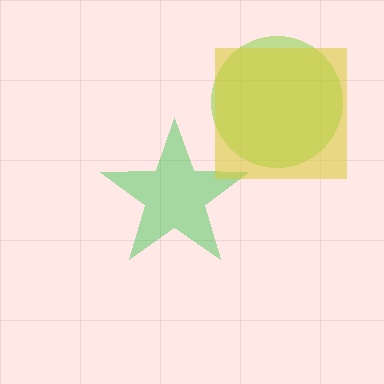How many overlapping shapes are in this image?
There are 3 overlapping shapes in the image.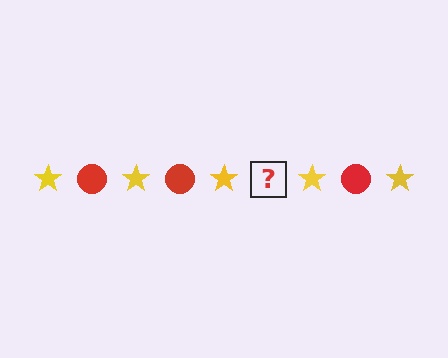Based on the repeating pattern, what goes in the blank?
The blank should be a red circle.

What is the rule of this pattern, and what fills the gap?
The rule is that the pattern alternates between yellow star and red circle. The gap should be filled with a red circle.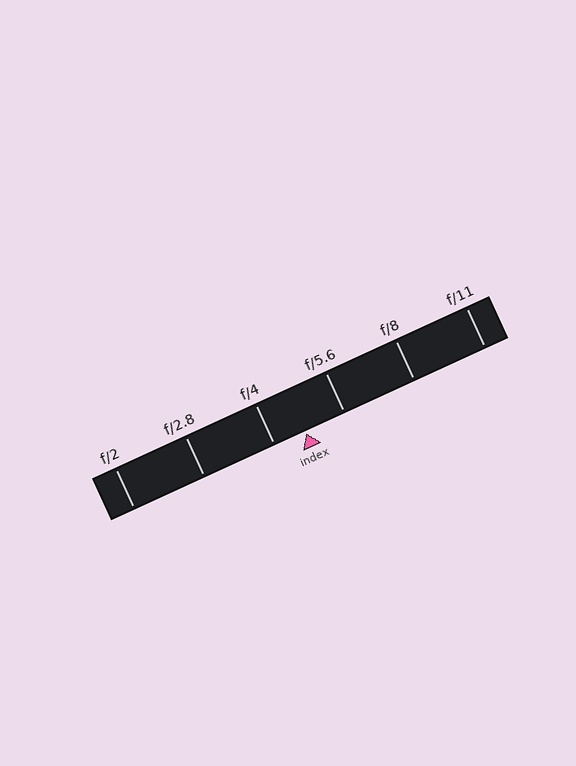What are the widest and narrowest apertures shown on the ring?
The widest aperture shown is f/2 and the narrowest is f/11.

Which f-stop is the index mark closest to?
The index mark is closest to f/4.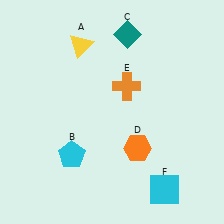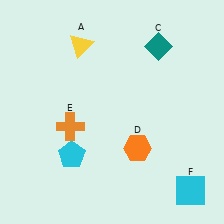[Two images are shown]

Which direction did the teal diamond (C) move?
The teal diamond (C) moved right.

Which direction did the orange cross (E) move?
The orange cross (E) moved left.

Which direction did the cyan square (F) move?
The cyan square (F) moved right.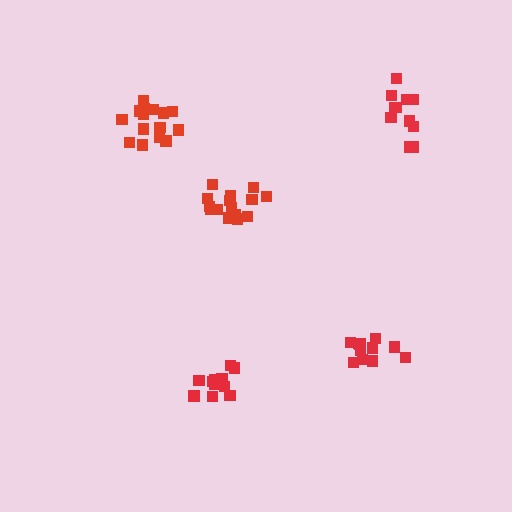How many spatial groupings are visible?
There are 5 spatial groupings.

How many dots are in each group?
Group 1: 15 dots, Group 2: 12 dots, Group 3: 15 dots, Group 4: 11 dots, Group 5: 11 dots (64 total).